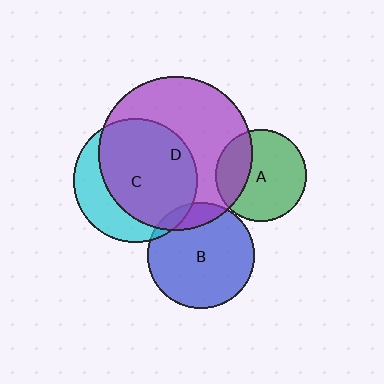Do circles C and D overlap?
Yes.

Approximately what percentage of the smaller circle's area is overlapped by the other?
Approximately 70%.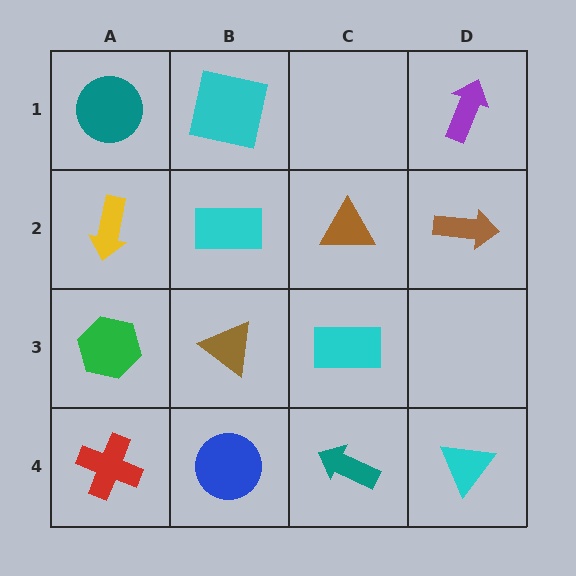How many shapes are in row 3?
3 shapes.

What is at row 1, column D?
A purple arrow.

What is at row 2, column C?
A brown triangle.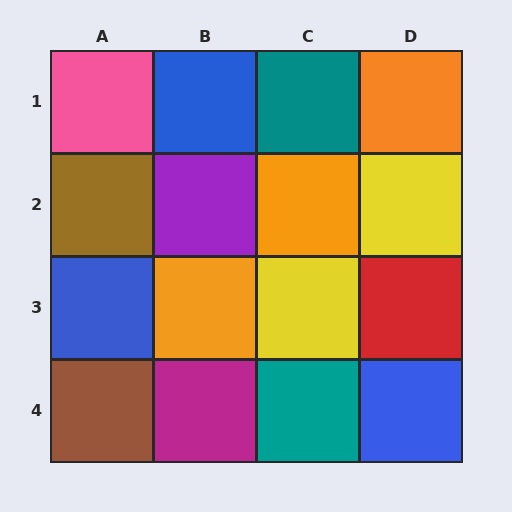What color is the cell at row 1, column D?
Orange.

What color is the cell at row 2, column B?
Purple.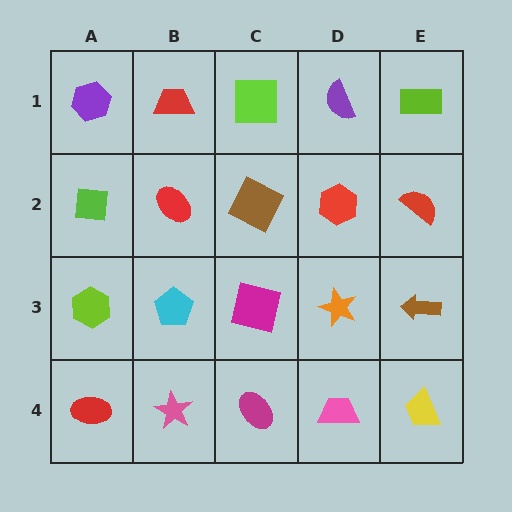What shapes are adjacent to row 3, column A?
A lime square (row 2, column A), a red ellipse (row 4, column A), a cyan pentagon (row 3, column B).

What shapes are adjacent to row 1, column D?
A red hexagon (row 2, column D), a lime square (row 1, column C), a lime rectangle (row 1, column E).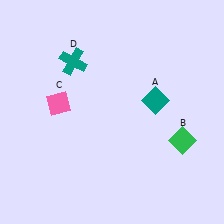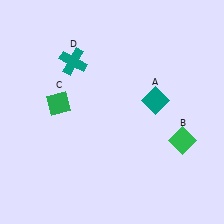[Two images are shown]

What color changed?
The diamond (C) changed from pink in Image 1 to green in Image 2.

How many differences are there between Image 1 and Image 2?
There is 1 difference between the two images.